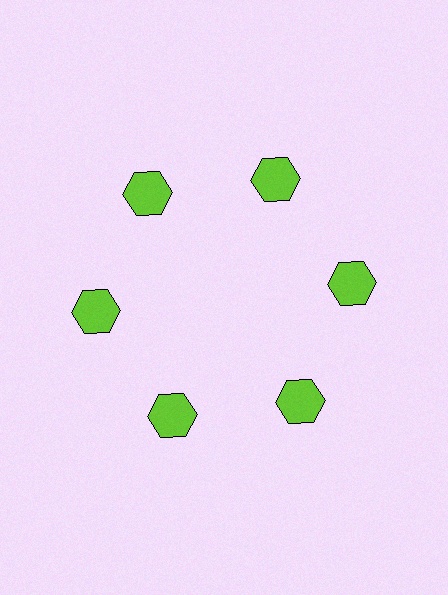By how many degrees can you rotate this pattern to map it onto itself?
The pattern maps onto itself every 60 degrees of rotation.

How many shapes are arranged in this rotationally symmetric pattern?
There are 6 shapes, arranged in 6 groups of 1.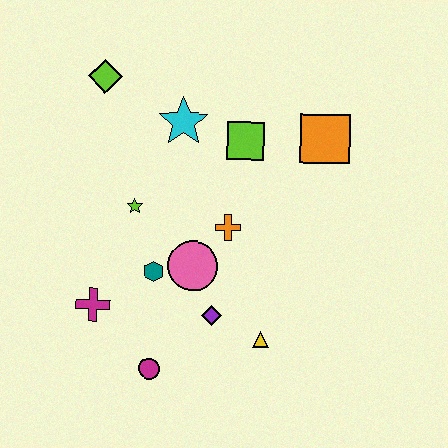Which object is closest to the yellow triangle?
The purple diamond is closest to the yellow triangle.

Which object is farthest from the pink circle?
The lime diamond is farthest from the pink circle.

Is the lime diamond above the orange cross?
Yes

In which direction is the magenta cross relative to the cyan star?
The magenta cross is below the cyan star.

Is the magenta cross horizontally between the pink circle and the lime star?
No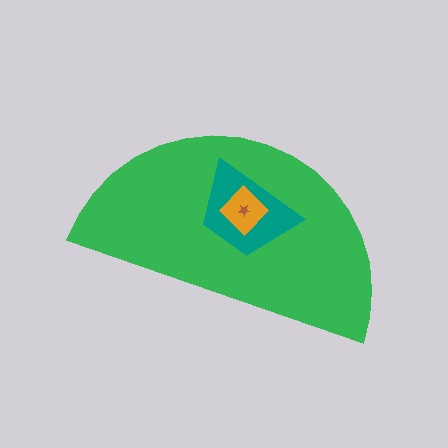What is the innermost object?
The brown star.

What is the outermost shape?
The green semicircle.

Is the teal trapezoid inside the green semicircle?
Yes.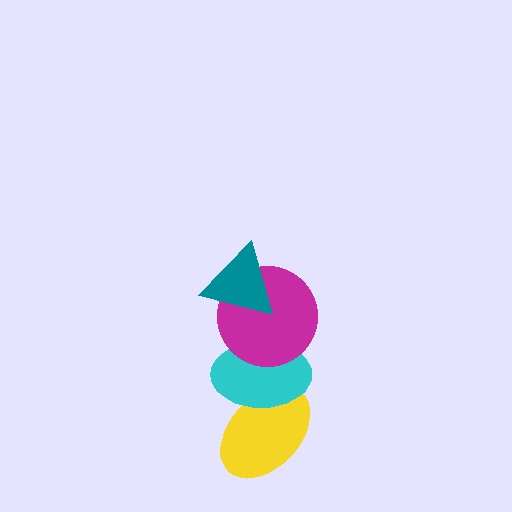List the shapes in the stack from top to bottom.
From top to bottom: the teal triangle, the magenta circle, the cyan ellipse, the yellow ellipse.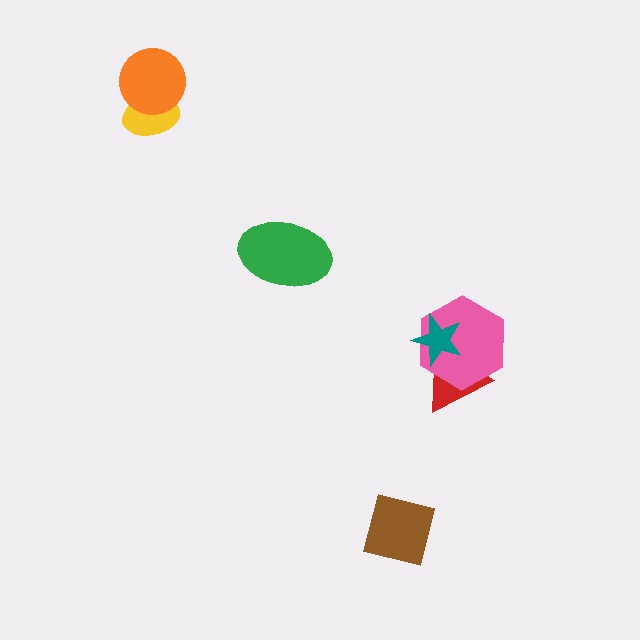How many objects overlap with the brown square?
0 objects overlap with the brown square.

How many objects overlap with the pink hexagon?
2 objects overlap with the pink hexagon.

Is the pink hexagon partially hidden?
Yes, it is partially covered by another shape.